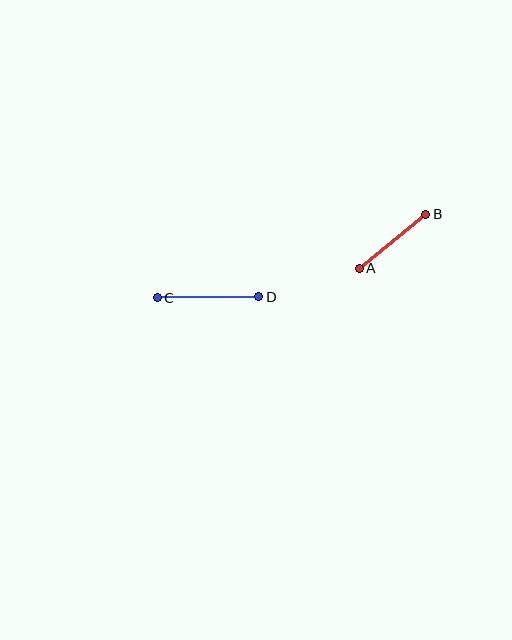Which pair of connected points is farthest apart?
Points C and D are farthest apart.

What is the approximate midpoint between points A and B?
The midpoint is at approximately (393, 241) pixels.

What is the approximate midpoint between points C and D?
The midpoint is at approximately (208, 297) pixels.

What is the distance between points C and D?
The distance is approximately 101 pixels.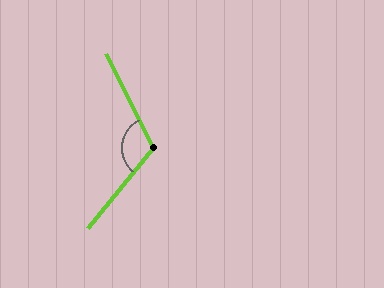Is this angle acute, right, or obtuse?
It is obtuse.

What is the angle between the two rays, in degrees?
Approximately 115 degrees.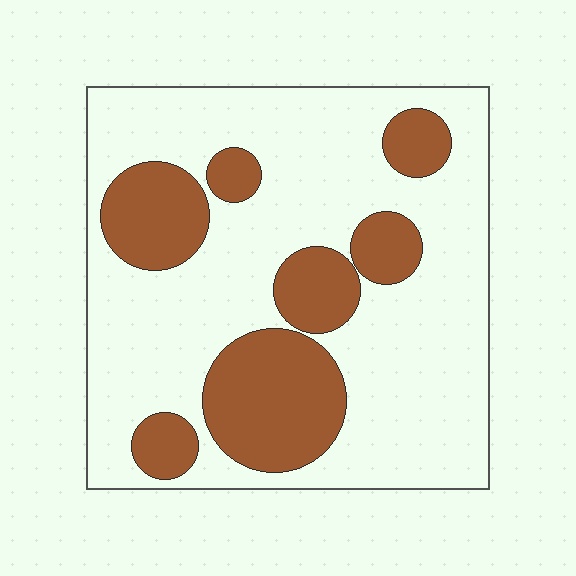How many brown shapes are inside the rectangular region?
7.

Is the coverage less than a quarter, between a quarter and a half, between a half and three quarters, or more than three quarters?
Between a quarter and a half.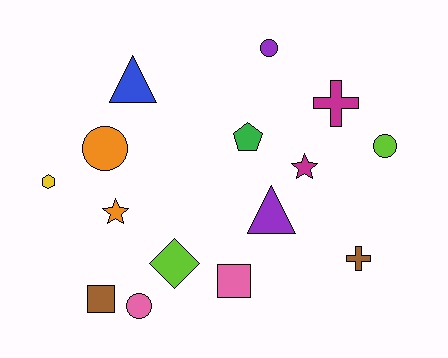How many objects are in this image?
There are 15 objects.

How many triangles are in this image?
There are 2 triangles.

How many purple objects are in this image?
There are 2 purple objects.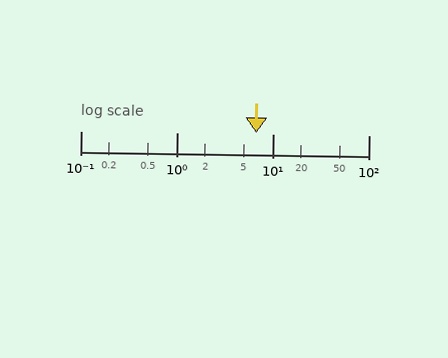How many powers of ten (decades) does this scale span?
The scale spans 3 decades, from 0.1 to 100.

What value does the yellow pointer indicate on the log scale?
The pointer indicates approximately 6.7.